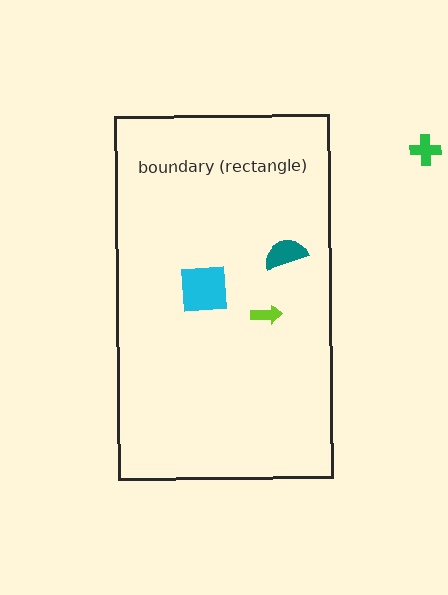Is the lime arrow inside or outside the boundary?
Inside.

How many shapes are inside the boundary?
3 inside, 1 outside.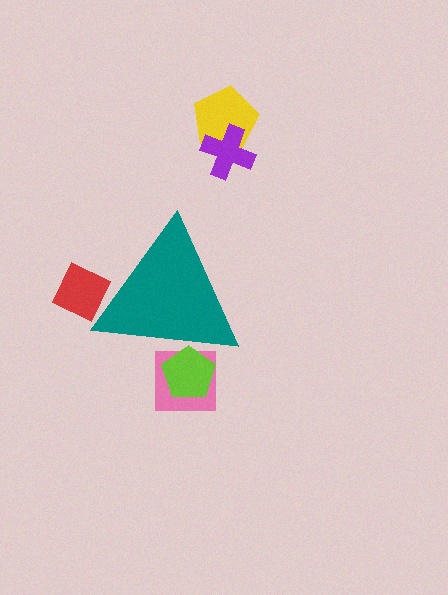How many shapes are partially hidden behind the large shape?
3 shapes are partially hidden.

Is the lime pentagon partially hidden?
Yes, the lime pentagon is partially hidden behind the teal triangle.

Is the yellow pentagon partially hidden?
No, the yellow pentagon is fully visible.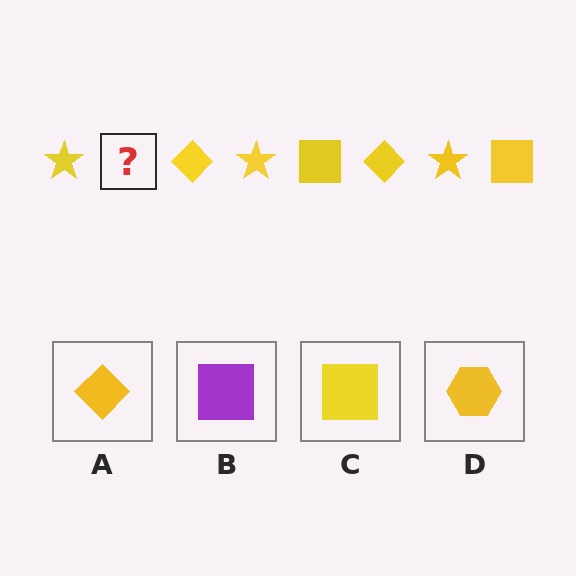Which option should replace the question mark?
Option C.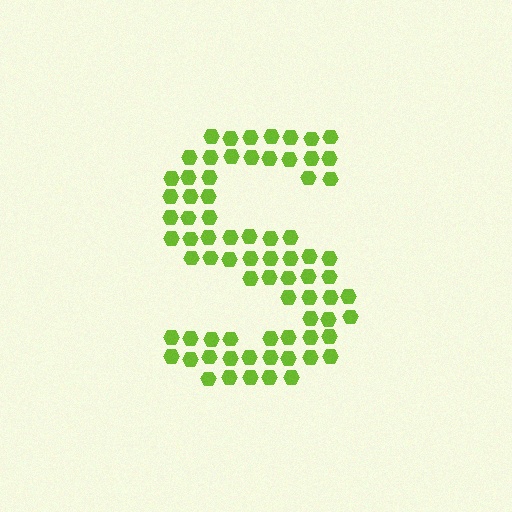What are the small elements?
The small elements are hexagons.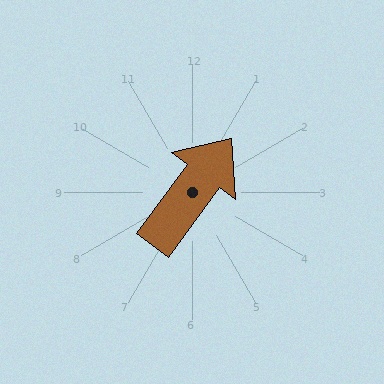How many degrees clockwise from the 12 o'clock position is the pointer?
Approximately 36 degrees.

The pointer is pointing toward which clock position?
Roughly 1 o'clock.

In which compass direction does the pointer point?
Northeast.